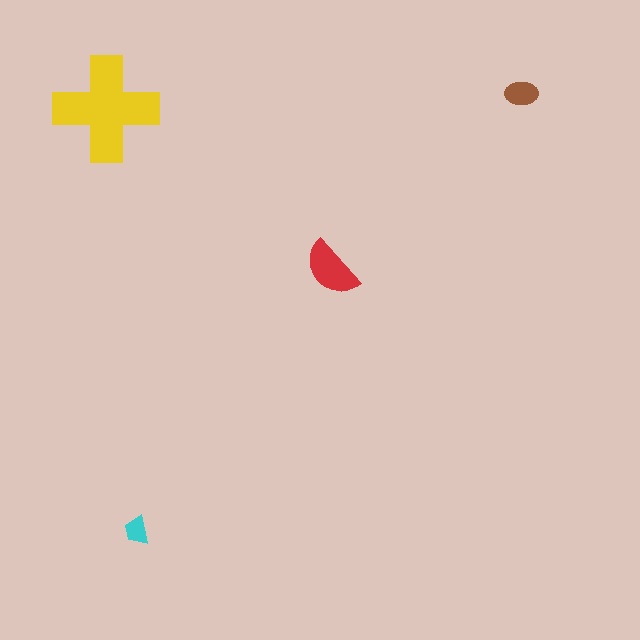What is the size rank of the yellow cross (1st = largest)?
1st.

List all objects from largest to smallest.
The yellow cross, the red semicircle, the brown ellipse, the cyan trapezoid.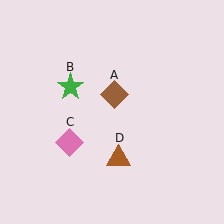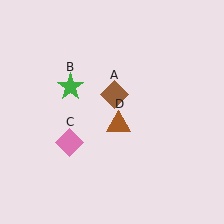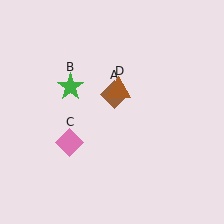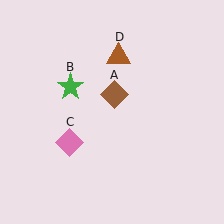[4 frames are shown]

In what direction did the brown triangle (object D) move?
The brown triangle (object D) moved up.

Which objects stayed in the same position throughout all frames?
Brown diamond (object A) and green star (object B) and pink diamond (object C) remained stationary.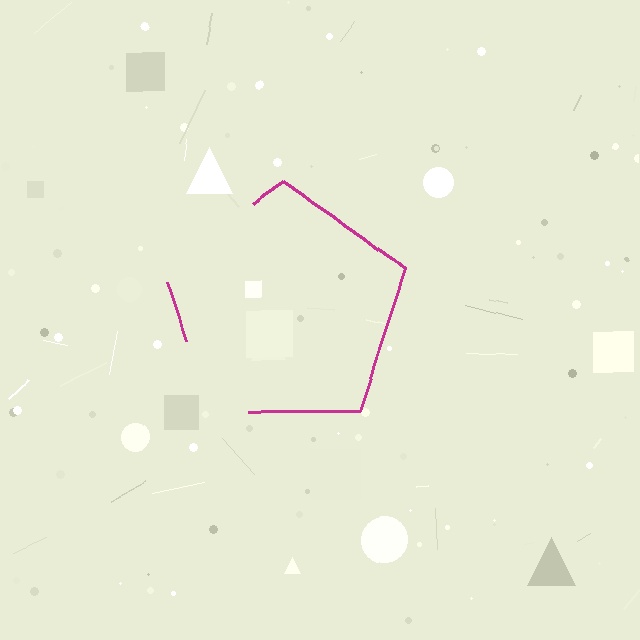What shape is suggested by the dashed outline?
The dashed outline suggests a pentagon.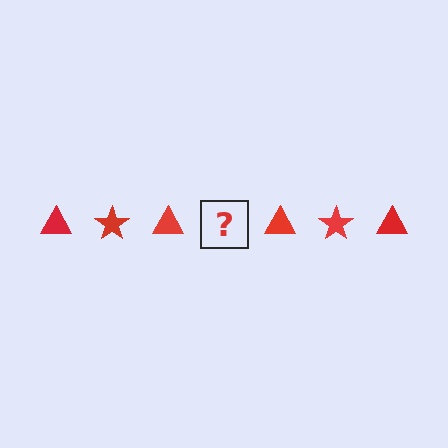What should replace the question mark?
The question mark should be replaced with a red star.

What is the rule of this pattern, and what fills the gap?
The rule is that the pattern cycles through triangle, star shapes in red. The gap should be filled with a red star.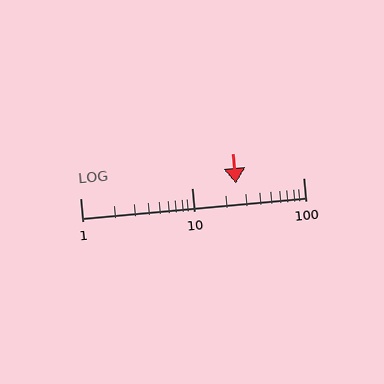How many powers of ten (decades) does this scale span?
The scale spans 2 decades, from 1 to 100.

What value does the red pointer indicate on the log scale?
The pointer indicates approximately 25.